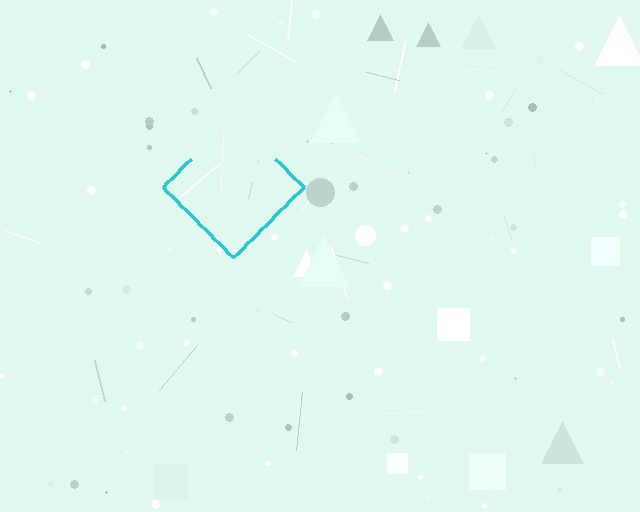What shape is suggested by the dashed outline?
The dashed outline suggests a diamond.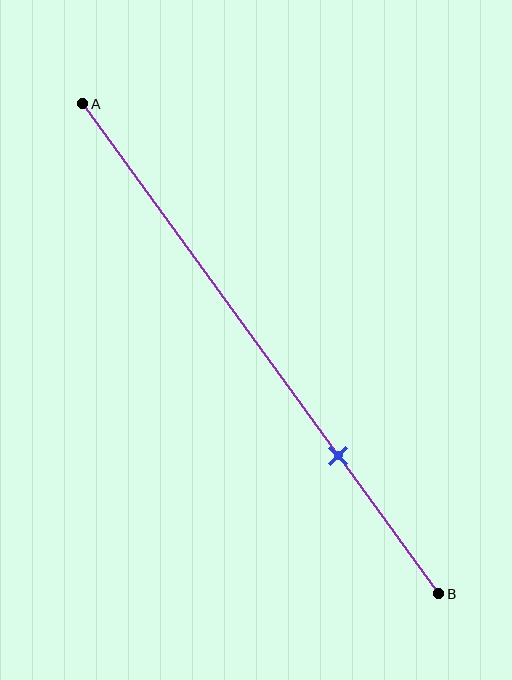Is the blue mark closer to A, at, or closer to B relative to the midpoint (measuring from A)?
The blue mark is closer to point B than the midpoint of segment AB.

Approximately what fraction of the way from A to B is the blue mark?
The blue mark is approximately 70% of the way from A to B.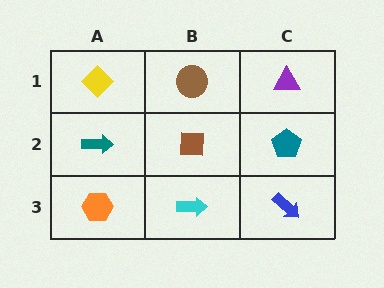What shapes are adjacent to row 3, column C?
A teal pentagon (row 2, column C), a cyan arrow (row 3, column B).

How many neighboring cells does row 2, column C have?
3.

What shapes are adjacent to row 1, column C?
A teal pentagon (row 2, column C), a brown circle (row 1, column B).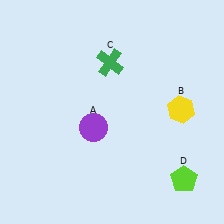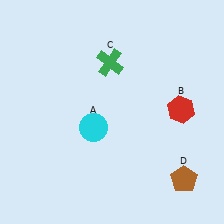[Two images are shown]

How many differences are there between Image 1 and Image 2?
There are 3 differences between the two images.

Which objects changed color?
A changed from purple to cyan. B changed from yellow to red. D changed from lime to brown.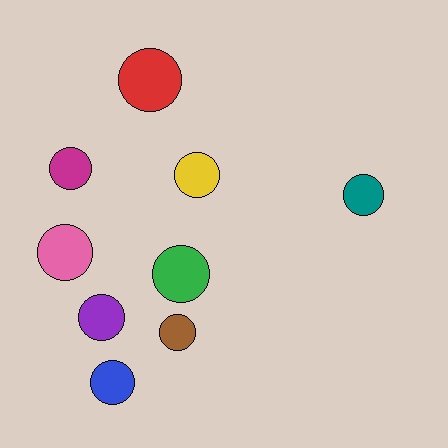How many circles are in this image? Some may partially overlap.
There are 9 circles.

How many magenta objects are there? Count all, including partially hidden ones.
There is 1 magenta object.